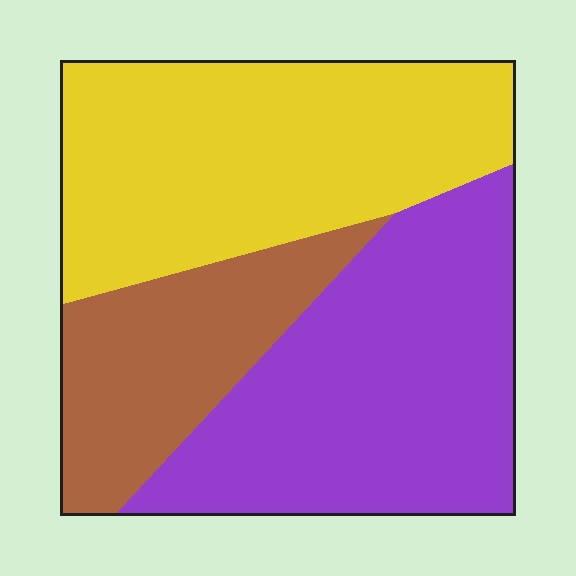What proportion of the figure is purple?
Purple takes up about two fifths (2/5) of the figure.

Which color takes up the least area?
Brown, at roughly 20%.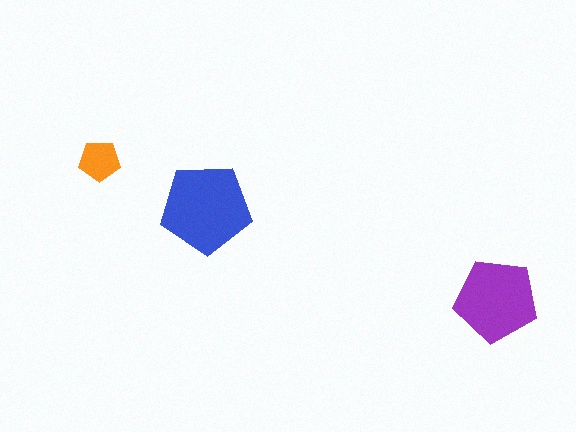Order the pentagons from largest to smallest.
the blue one, the purple one, the orange one.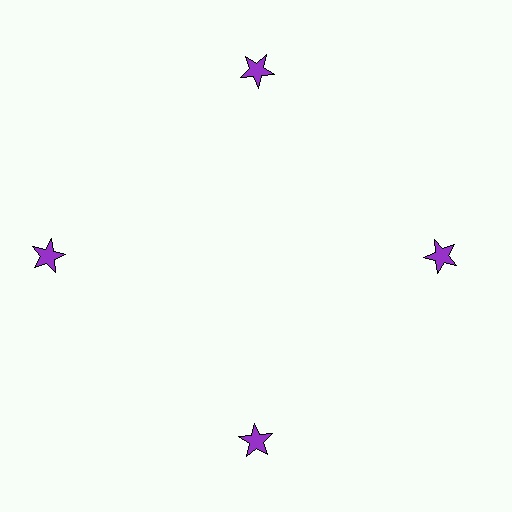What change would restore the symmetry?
The symmetry would be restored by moving it inward, back onto the ring so that all 4 stars sit at equal angles and equal distance from the center.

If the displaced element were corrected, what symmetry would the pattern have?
It would have 4-fold rotational symmetry — the pattern would map onto itself every 90 degrees.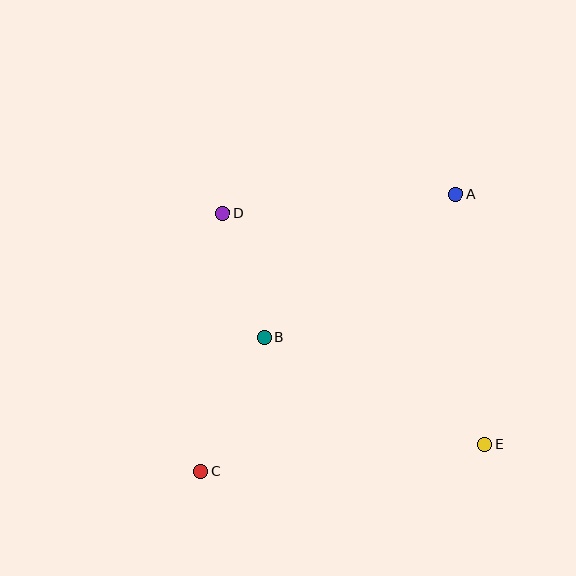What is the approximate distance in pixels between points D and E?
The distance between D and E is approximately 350 pixels.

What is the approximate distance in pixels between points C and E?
The distance between C and E is approximately 286 pixels.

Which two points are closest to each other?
Points B and D are closest to each other.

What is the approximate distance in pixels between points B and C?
The distance between B and C is approximately 148 pixels.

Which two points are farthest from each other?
Points A and C are farthest from each other.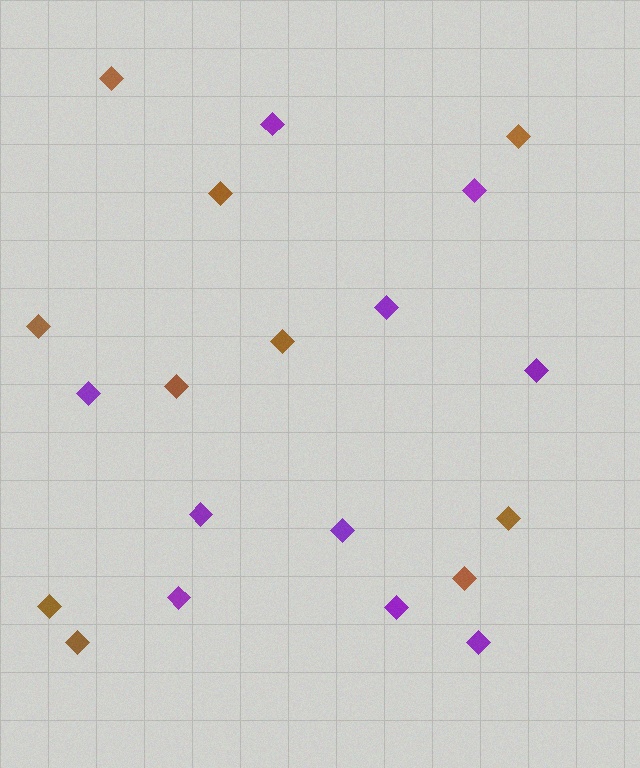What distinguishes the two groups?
There are 2 groups: one group of purple diamonds (10) and one group of brown diamonds (10).